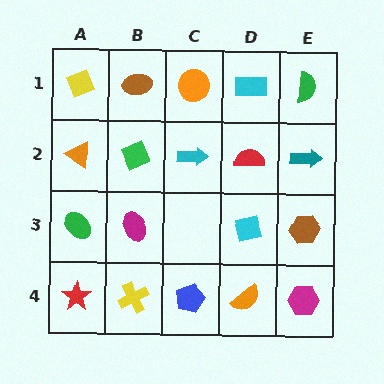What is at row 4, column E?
A magenta hexagon.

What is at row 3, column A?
A green ellipse.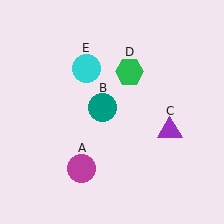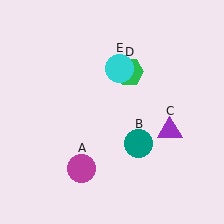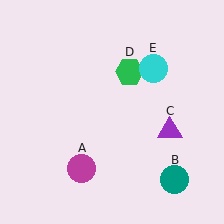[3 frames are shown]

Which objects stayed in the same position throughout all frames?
Magenta circle (object A) and purple triangle (object C) and green hexagon (object D) remained stationary.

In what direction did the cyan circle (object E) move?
The cyan circle (object E) moved right.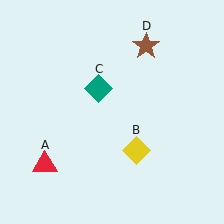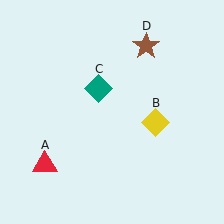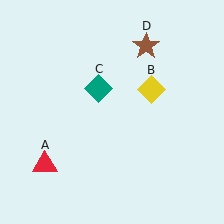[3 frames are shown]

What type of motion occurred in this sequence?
The yellow diamond (object B) rotated counterclockwise around the center of the scene.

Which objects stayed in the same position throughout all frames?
Red triangle (object A) and teal diamond (object C) and brown star (object D) remained stationary.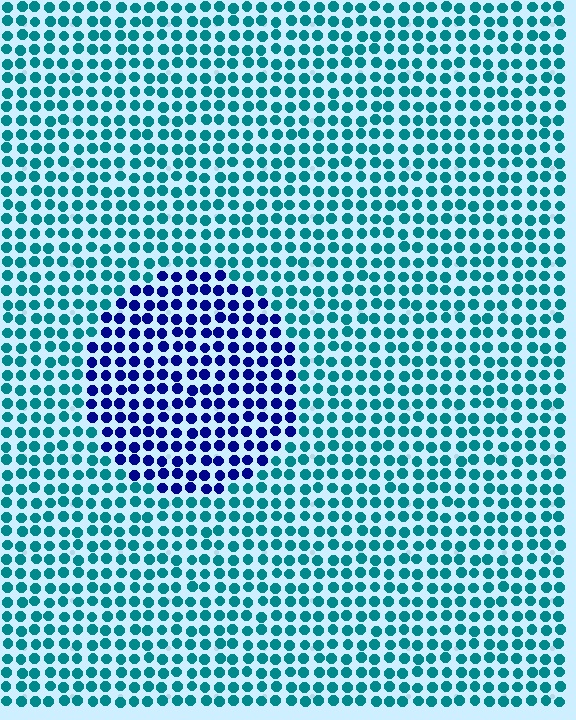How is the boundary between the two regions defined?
The boundary is defined purely by a slight shift in hue (about 57 degrees). Spacing, size, and orientation are identical on both sides.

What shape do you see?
I see a circle.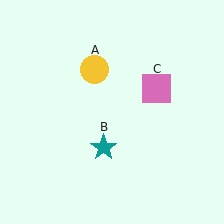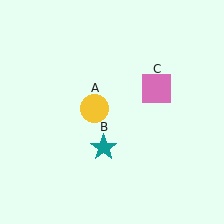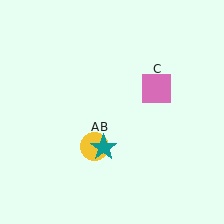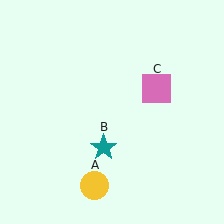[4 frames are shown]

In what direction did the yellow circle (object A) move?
The yellow circle (object A) moved down.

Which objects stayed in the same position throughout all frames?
Teal star (object B) and pink square (object C) remained stationary.